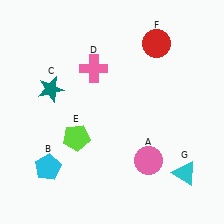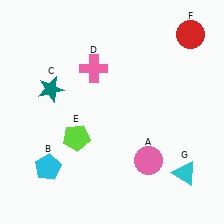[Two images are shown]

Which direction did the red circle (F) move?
The red circle (F) moved right.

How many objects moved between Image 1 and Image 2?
1 object moved between the two images.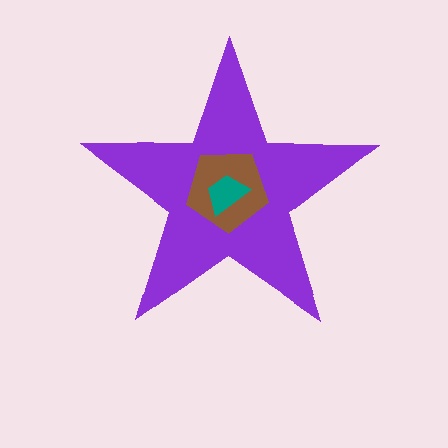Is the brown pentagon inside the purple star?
Yes.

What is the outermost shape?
The purple star.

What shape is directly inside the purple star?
The brown pentagon.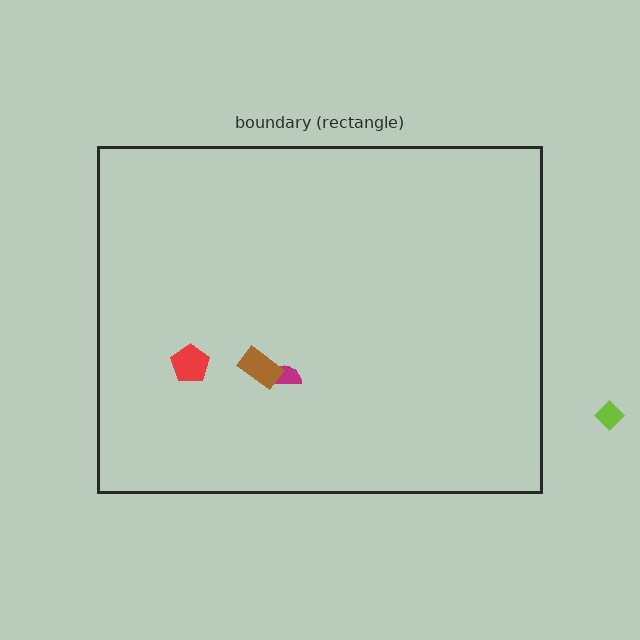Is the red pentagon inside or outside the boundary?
Inside.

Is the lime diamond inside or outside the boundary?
Outside.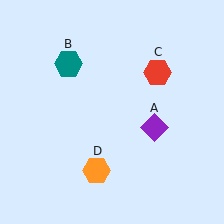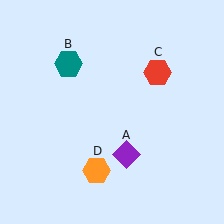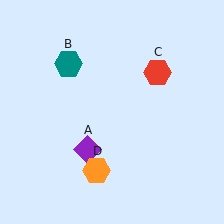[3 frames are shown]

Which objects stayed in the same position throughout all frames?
Teal hexagon (object B) and red hexagon (object C) and orange hexagon (object D) remained stationary.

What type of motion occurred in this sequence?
The purple diamond (object A) rotated clockwise around the center of the scene.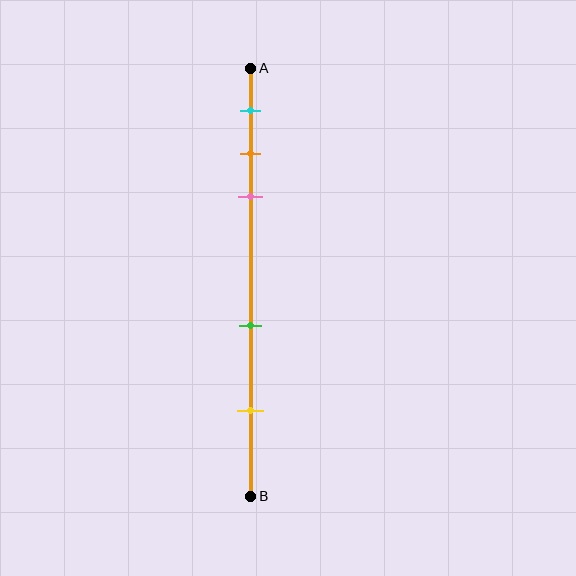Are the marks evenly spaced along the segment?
No, the marks are not evenly spaced.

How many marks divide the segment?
There are 5 marks dividing the segment.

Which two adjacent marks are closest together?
The orange and pink marks are the closest adjacent pair.